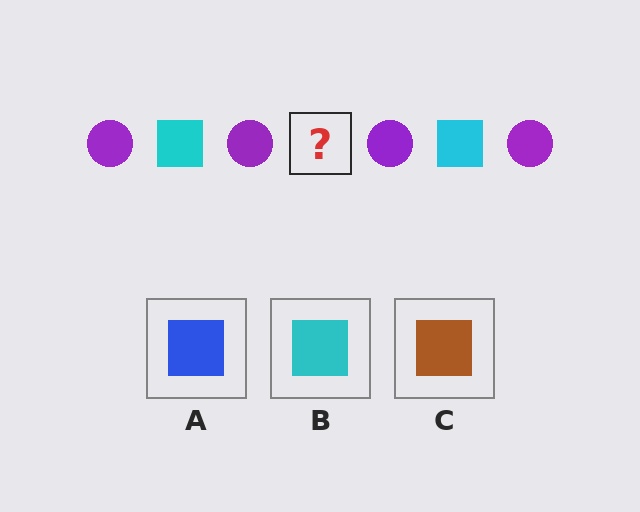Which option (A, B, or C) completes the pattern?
B.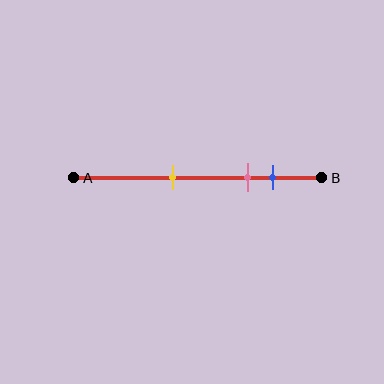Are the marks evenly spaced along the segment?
No, the marks are not evenly spaced.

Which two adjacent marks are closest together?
The pink and blue marks are the closest adjacent pair.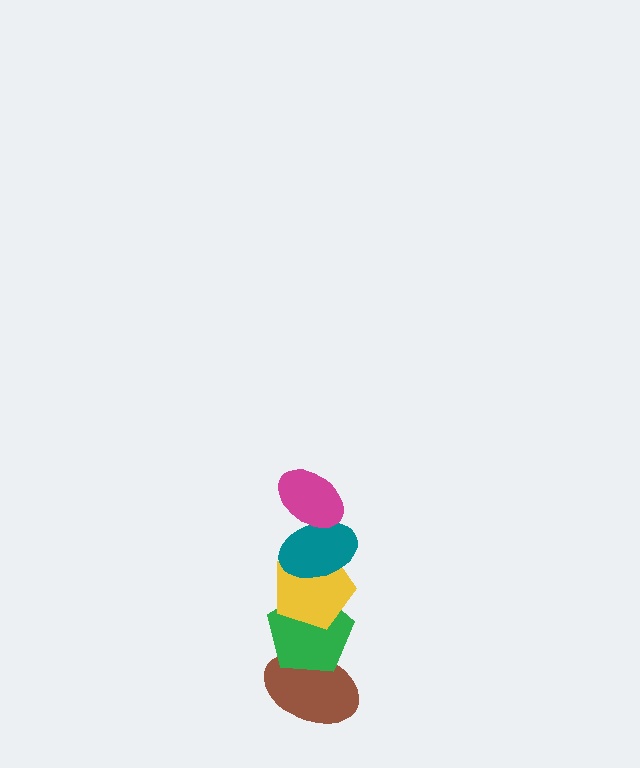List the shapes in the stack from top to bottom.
From top to bottom: the magenta ellipse, the teal ellipse, the yellow pentagon, the green pentagon, the brown ellipse.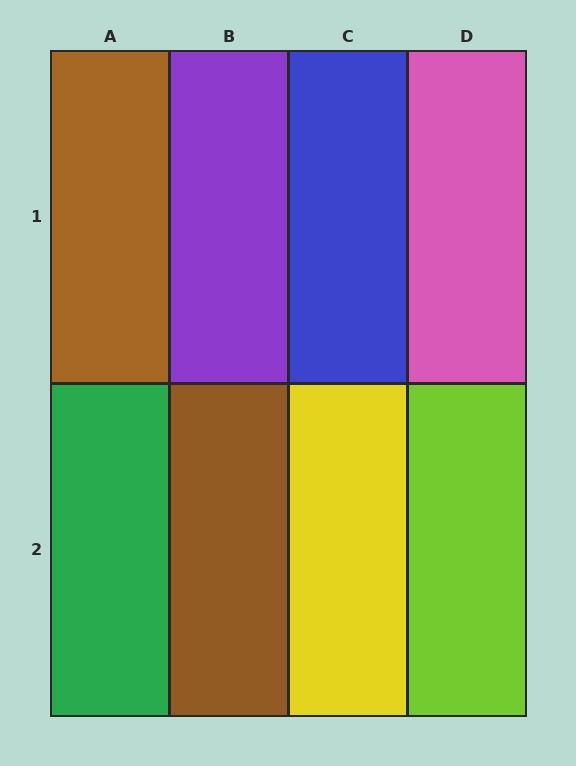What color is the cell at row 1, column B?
Purple.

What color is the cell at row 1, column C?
Blue.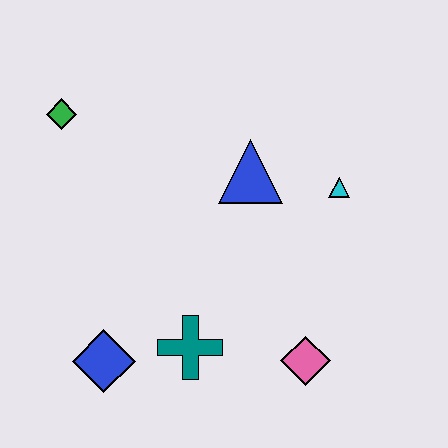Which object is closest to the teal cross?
The blue diamond is closest to the teal cross.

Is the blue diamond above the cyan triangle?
No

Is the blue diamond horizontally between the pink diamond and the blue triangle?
No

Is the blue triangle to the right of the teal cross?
Yes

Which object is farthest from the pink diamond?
The green diamond is farthest from the pink diamond.